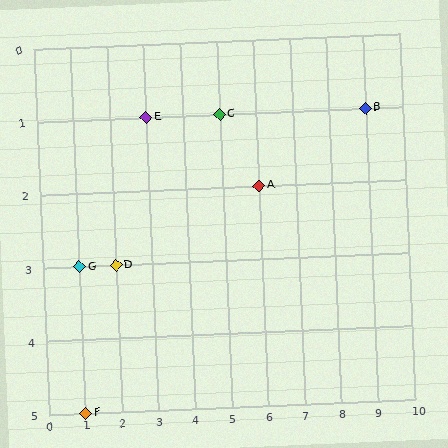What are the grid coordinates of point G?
Point G is at grid coordinates (1, 3).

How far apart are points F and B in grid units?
Points F and B are 8 columns and 4 rows apart (about 8.9 grid units diagonally).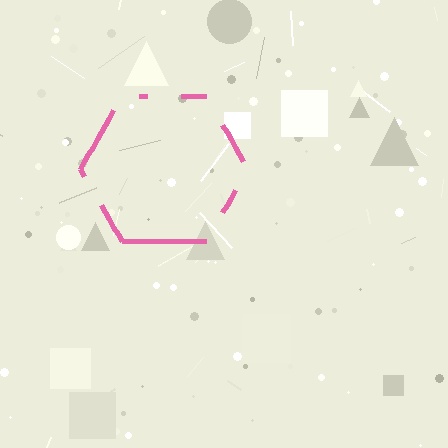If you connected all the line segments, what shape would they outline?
They would outline a hexagon.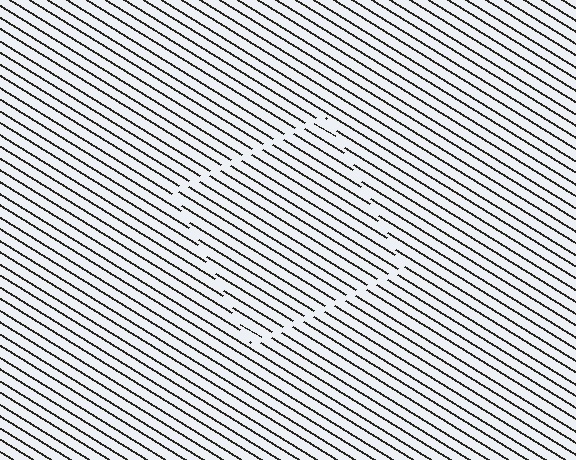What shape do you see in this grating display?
An illusory square. The interior of the shape contains the same grating, shifted by half a period — the contour is defined by the phase discontinuity where line-ends from the inner and outer gratings abut.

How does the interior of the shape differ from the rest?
The interior of the shape contains the same grating, shifted by half a period — the contour is defined by the phase discontinuity where line-ends from the inner and outer gratings abut.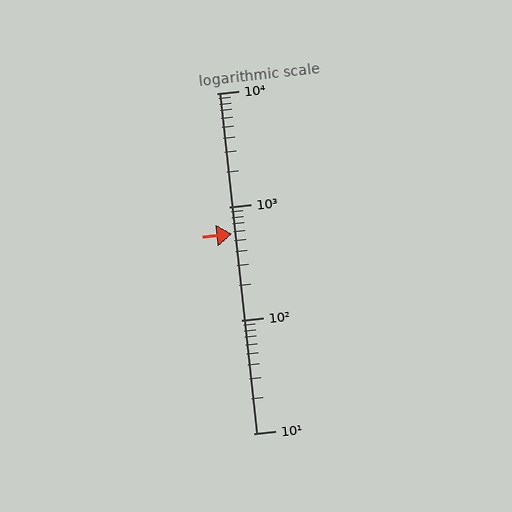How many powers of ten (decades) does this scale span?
The scale spans 3 decades, from 10 to 10000.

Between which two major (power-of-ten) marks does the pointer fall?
The pointer is between 100 and 1000.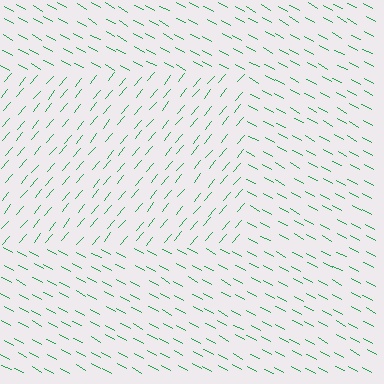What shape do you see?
I see a rectangle.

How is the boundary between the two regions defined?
The boundary is defined purely by a change in line orientation (approximately 79 degrees difference). All lines are the same color and thickness.